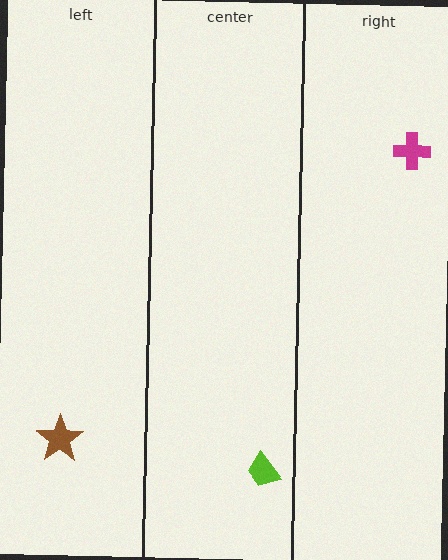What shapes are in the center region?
The lime trapezoid.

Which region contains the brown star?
The left region.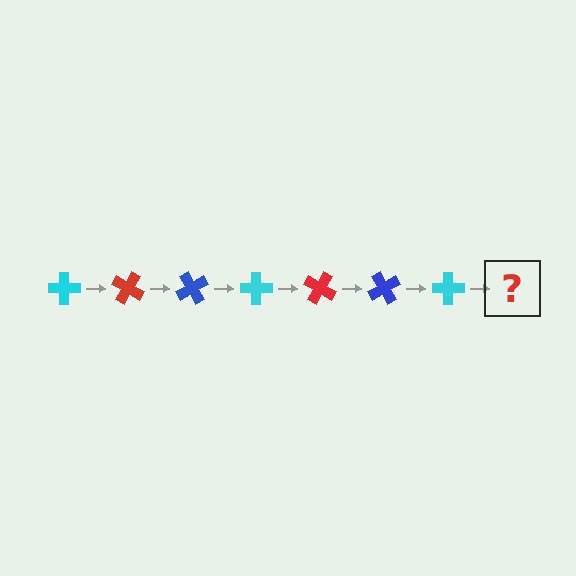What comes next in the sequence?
The next element should be a red cross, rotated 210 degrees from the start.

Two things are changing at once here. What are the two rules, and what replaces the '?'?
The two rules are that it rotates 30 degrees each step and the color cycles through cyan, red, and blue. The '?' should be a red cross, rotated 210 degrees from the start.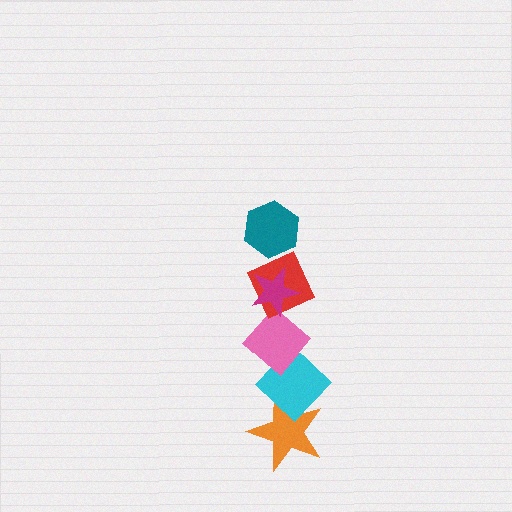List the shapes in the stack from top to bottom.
From top to bottom: the teal hexagon, the magenta star, the red diamond, the pink diamond, the cyan diamond, the orange star.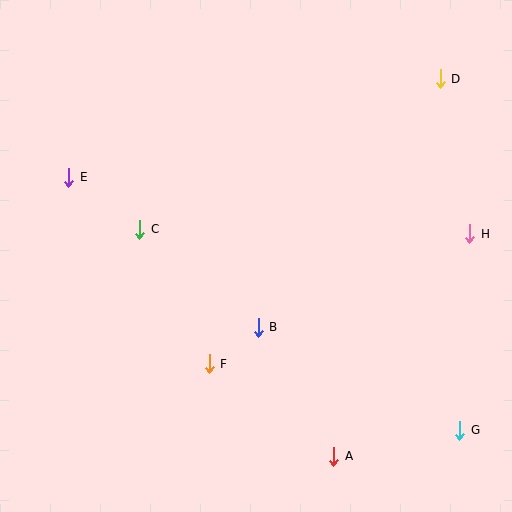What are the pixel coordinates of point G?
Point G is at (460, 430).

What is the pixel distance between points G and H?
The distance between G and H is 197 pixels.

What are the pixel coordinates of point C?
Point C is at (140, 229).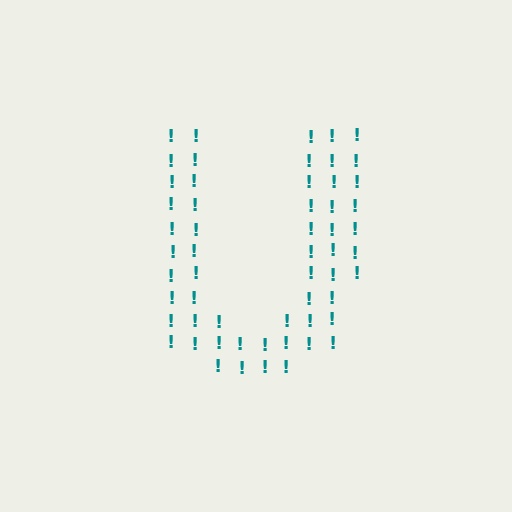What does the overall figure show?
The overall figure shows the letter U.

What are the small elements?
The small elements are exclamation marks.